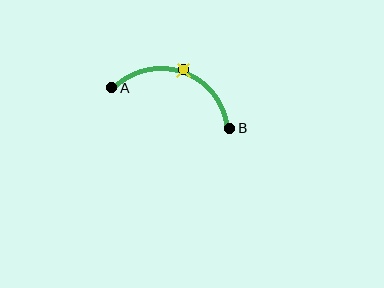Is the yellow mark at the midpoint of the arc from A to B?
Yes. The yellow mark lies on the arc at equal arc-length from both A and B — it is the arc midpoint.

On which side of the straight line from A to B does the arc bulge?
The arc bulges above the straight line connecting A and B.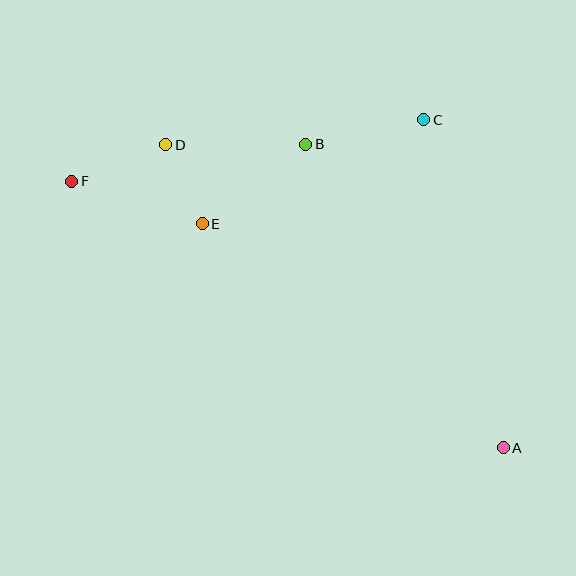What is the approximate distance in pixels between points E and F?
The distance between E and F is approximately 137 pixels.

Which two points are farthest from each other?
Points A and F are farthest from each other.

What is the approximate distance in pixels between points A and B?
The distance between A and B is approximately 362 pixels.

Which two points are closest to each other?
Points D and E are closest to each other.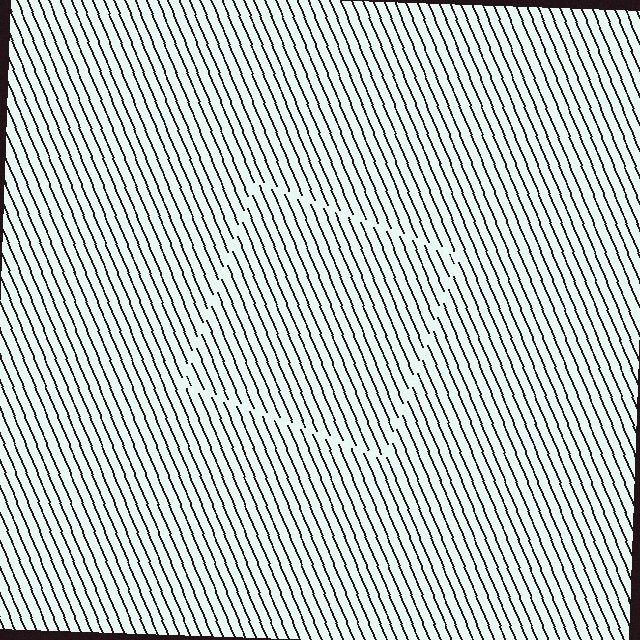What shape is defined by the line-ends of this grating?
An illusory square. The interior of the shape contains the same grating, shifted by half a period — the contour is defined by the phase discontinuity where line-ends from the inner and outer gratings abut.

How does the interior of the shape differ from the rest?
The interior of the shape contains the same grating, shifted by half a period — the contour is defined by the phase discontinuity where line-ends from the inner and outer gratings abut.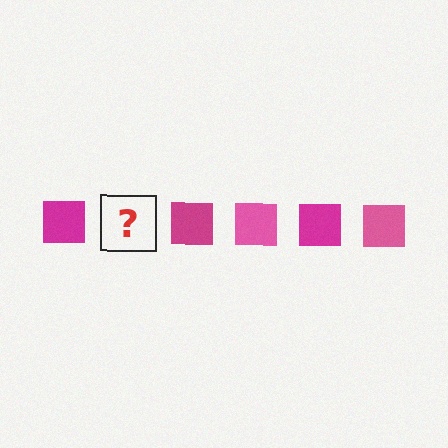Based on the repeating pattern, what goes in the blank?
The blank should be a pink square.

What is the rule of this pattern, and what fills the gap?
The rule is that the pattern cycles through magenta, pink squares. The gap should be filled with a pink square.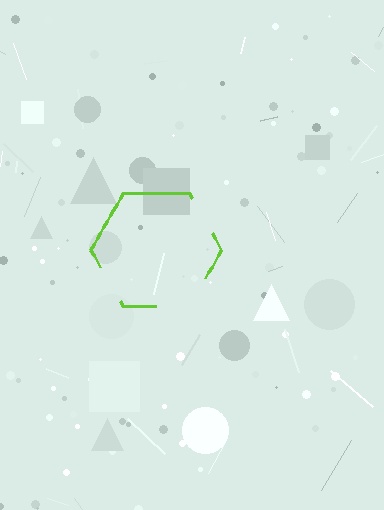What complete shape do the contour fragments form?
The contour fragments form a hexagon.